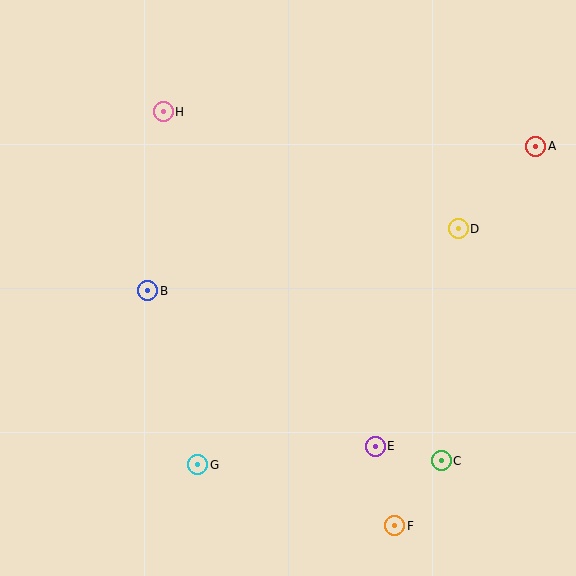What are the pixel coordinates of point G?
Point G is at (198, 465).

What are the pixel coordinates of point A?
Point A is at (536, 146).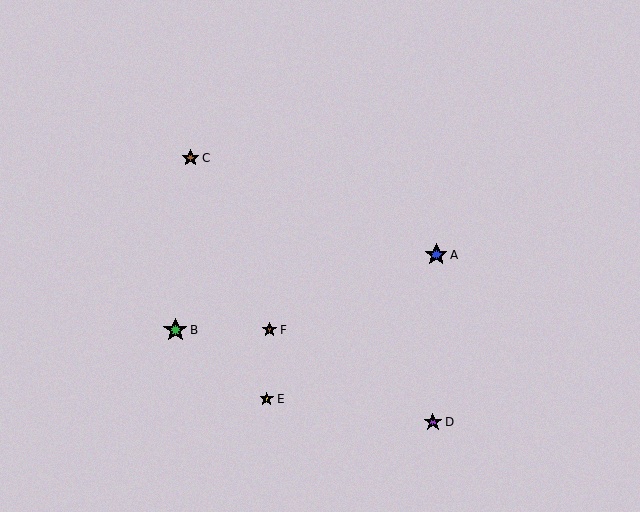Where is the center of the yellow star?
The center of the yellow star is at (267, 399).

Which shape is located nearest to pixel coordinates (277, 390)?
The yellow star (labeled E) at (267, 399) is nearest to that location.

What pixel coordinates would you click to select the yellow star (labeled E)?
Click at (267, 399) to select the yellow star E.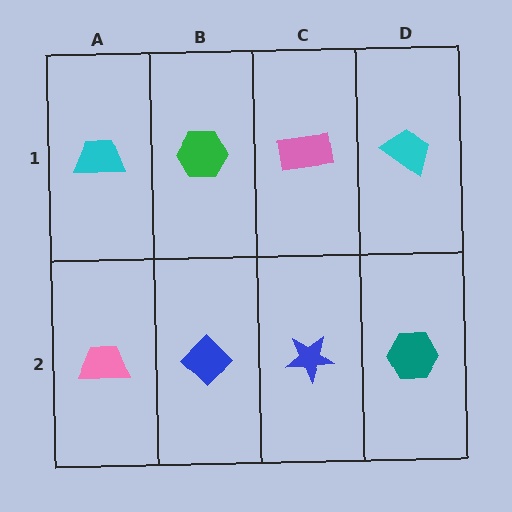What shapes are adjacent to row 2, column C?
A pink rectangle (row 1, column C), a blue diamond (row 2, column B), a teal hexagon (row 2, column D).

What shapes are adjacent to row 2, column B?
A green hexagon (row 1, column B), a pink trapezoid (row 2, column A), a blue star (row 2, column C).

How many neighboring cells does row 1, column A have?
2.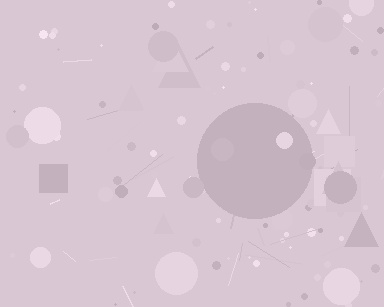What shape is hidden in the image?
A circle is hidden in the image.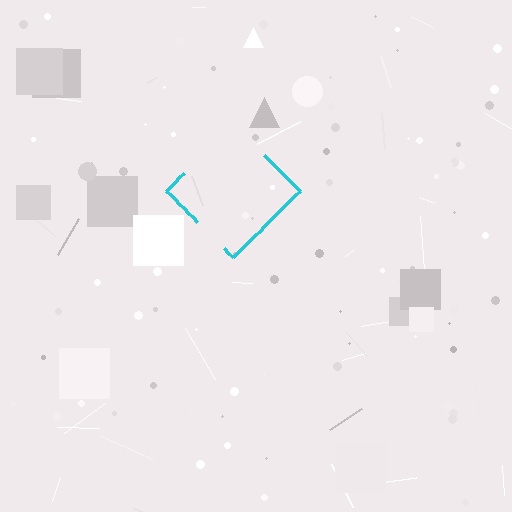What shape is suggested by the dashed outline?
The dashed outline suggests a diamond.